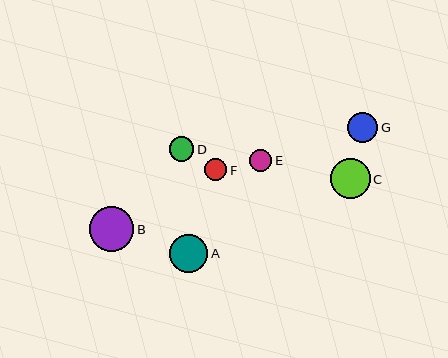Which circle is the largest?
Circle B is the largest with a size of approximately 45 pixels.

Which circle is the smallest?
Circle E is the smallest with a size of approximately 22 pixels.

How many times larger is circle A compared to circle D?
Circle A is approximately 1.5 times the size of circle D.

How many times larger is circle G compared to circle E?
Circle G is approximately 1.4 times the size of circle E.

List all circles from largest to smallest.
From largest to smallest: B, C, A, G, D, F, E.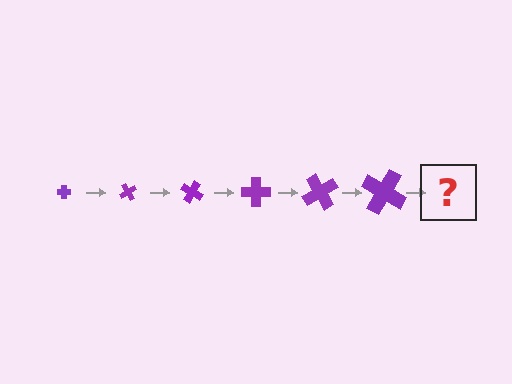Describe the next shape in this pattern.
It should be a cross, larger than the previous one and rotated 360 degrees from the start.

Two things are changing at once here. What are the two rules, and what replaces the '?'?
The two rules are that the cross grows larger each step and it rotates 60 degrees each step. The '?' should be a cross, larger than the previous one and rotated 360 degrees from the start.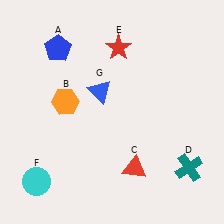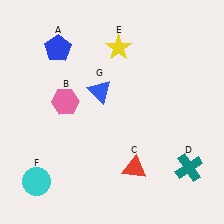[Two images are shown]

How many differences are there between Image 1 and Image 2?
There are 2 differences between the two images.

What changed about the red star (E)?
In Image 1, E is red. In Image 2, it changed to yellow.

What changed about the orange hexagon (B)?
In Image 1, B is orange. In Image 2, it changed to pink.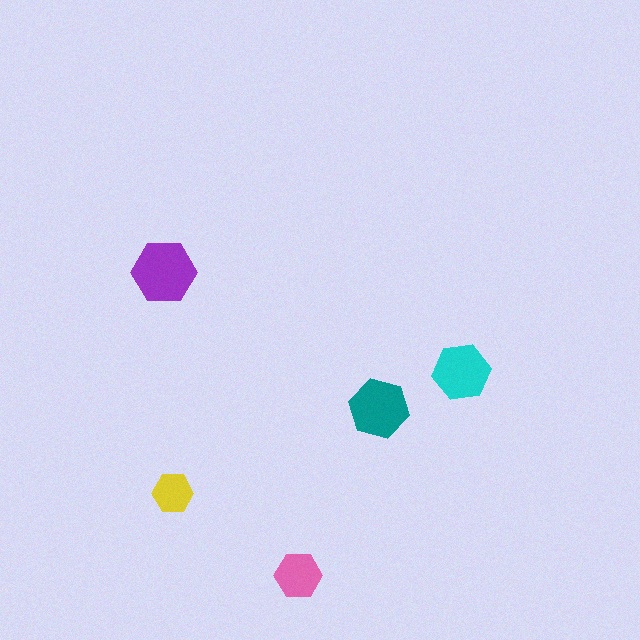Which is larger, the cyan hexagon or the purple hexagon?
The purple one.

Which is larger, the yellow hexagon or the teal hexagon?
The teal one.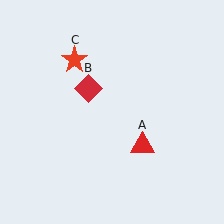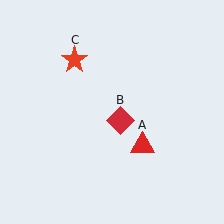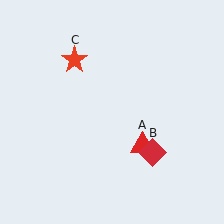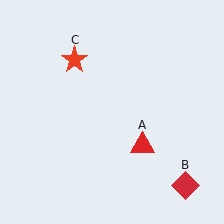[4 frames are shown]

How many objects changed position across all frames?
1 object changed position: red diamond (object B).